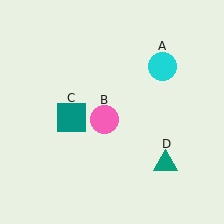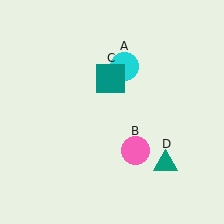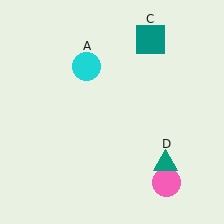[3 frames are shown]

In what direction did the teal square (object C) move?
The teal square (object C) moved up and to the right.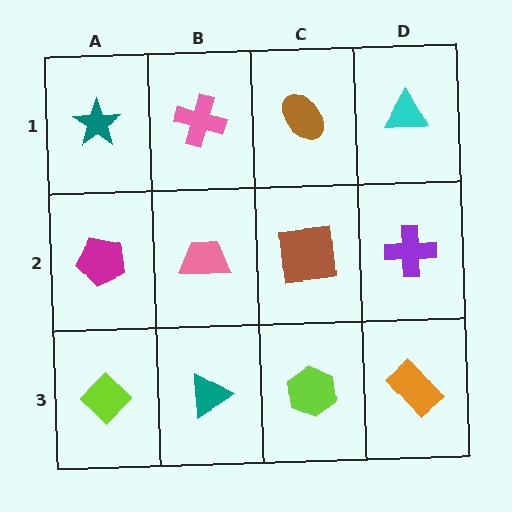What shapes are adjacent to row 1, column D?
A purple cross (row 2, column D), a brown ellipse (row 1, column C).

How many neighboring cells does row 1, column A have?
2.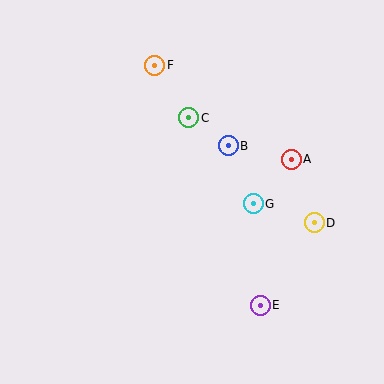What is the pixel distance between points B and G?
The distance between B and G is 63 pixels.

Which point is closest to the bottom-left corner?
Point E is closest to the bottom-left corner.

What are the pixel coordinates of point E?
Point E is at (260, 305).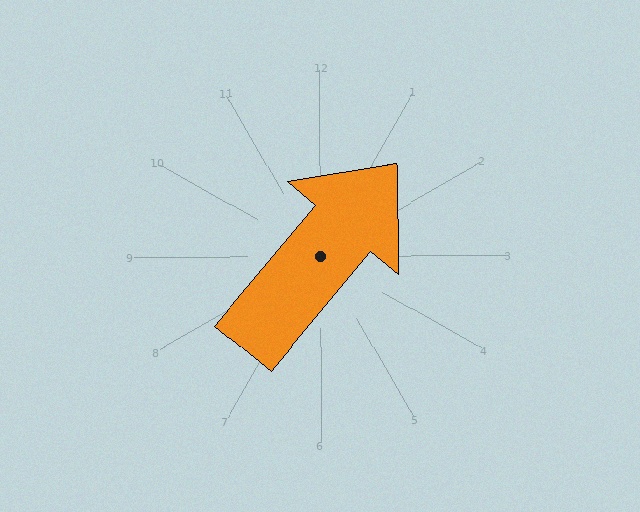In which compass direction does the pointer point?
Northeast.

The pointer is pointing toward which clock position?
Roughly 1 o'clock.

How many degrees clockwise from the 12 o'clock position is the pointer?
Approximately 40 degrees.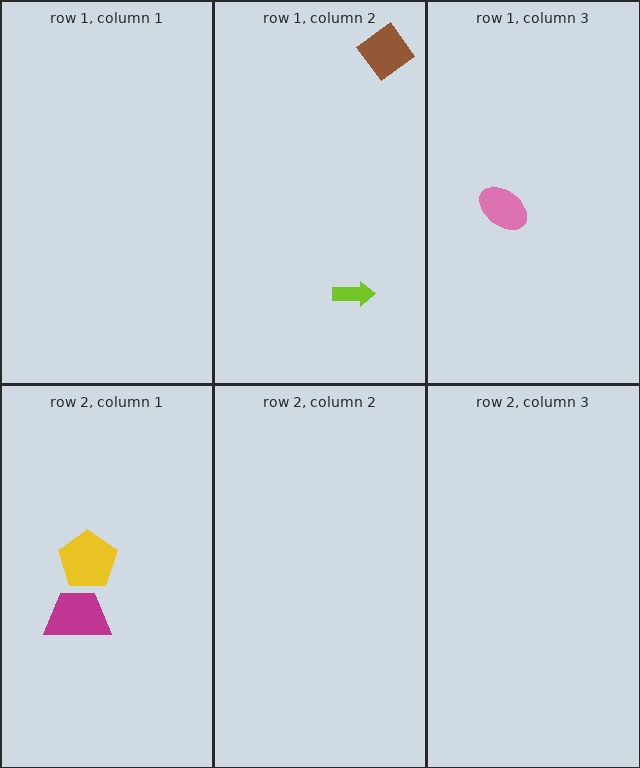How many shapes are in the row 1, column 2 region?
2.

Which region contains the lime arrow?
The row 1, column 2 region.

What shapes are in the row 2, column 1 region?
The yellow pentagon, the magenta trapezoid.